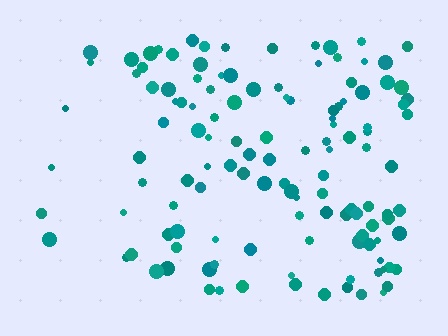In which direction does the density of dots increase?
From left to right, with the right side densest.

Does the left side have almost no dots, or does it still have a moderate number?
Still a moderate number, just noticeably fewer than the right.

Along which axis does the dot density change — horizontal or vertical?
Horizontal.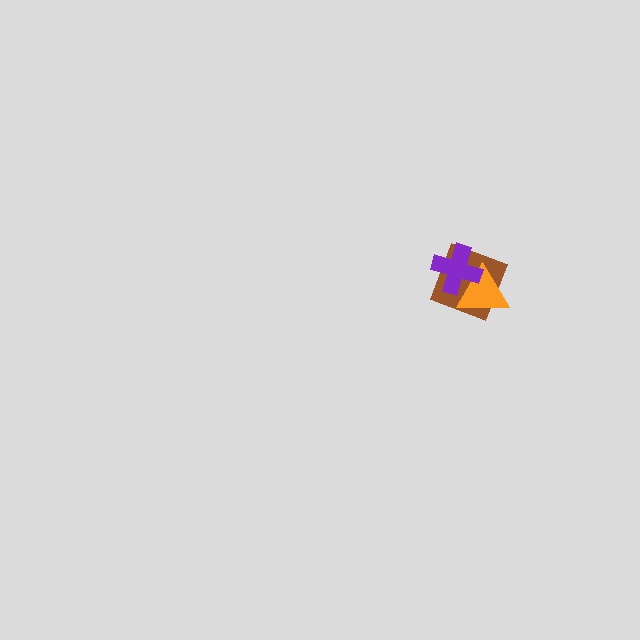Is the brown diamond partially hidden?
Yes, it is partially covered by another shape.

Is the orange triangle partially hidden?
Yes, it is partially covered by another shape.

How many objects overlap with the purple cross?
2 objects overlap with the purple cross.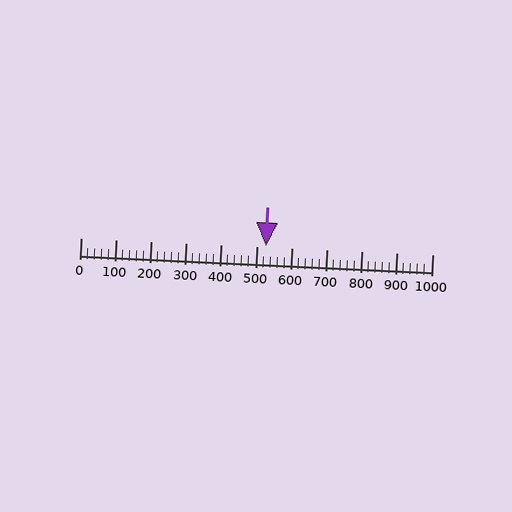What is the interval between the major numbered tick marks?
The major tick marks are spaced 100 units apart.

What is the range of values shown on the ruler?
The ruler shows values from 0 to 1000.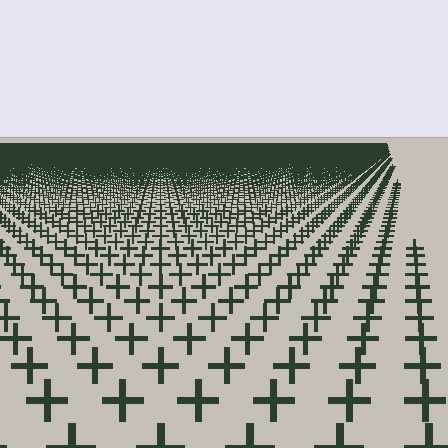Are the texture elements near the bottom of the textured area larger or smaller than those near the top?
Larger. Near the bottom, elements are closer to the viewer and appear at a bigger on-screen size.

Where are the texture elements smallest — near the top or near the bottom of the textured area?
Near the top.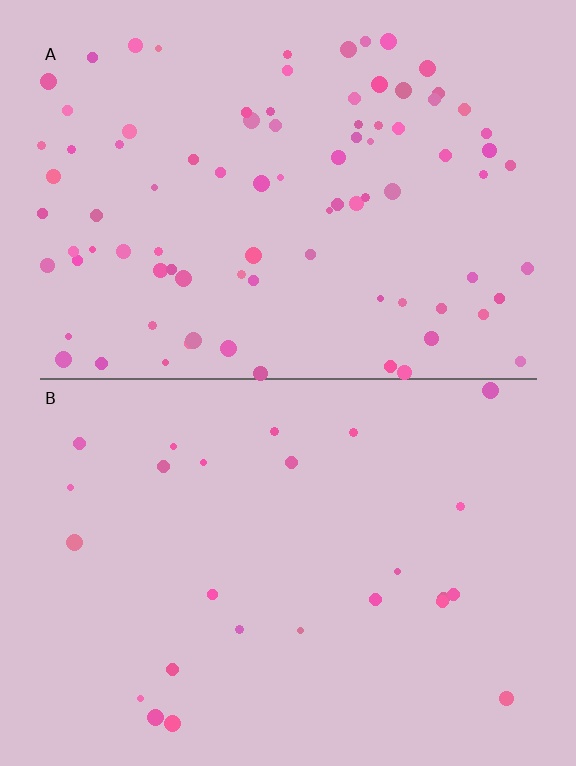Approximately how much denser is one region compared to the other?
Approximately 3.5× — region A over region B.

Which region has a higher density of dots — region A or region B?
A (the top).